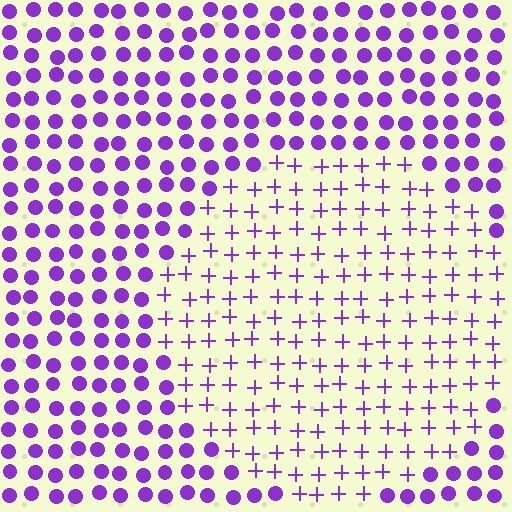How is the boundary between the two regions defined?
The boundary is defined by a change in element shape: plus signs inside vs. circles outside. All elements share the same color and spacing.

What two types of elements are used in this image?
The image uses plus signs inside the circle region and circles outside it.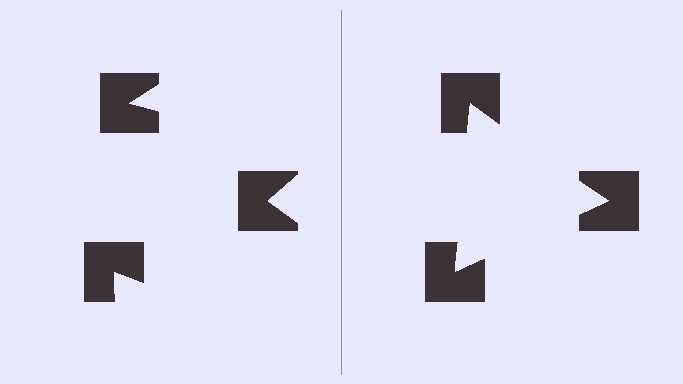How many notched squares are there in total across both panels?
6 — 3 on each side.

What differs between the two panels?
The notched squares are positioned identically on both sides; only the wedge orientations differ. On the right they align to a triangle; on the left they are misaligned.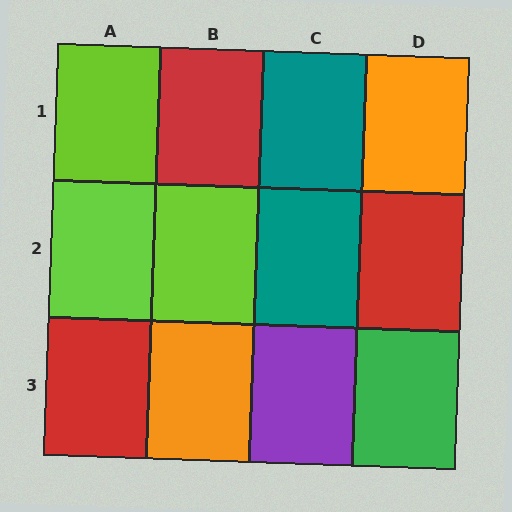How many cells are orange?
2 cells are orange.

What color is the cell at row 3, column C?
Purple.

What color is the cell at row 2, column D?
Red.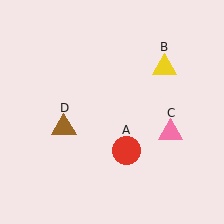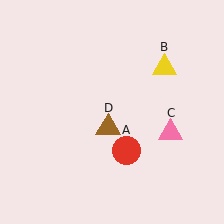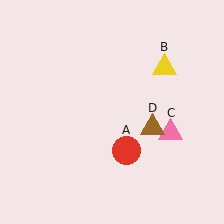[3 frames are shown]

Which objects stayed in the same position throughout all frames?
Red circle (object A) and yellow triangle (object B) and pink triangle (object C) remained stationary.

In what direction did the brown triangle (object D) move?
The brown triangle (object D) moved right.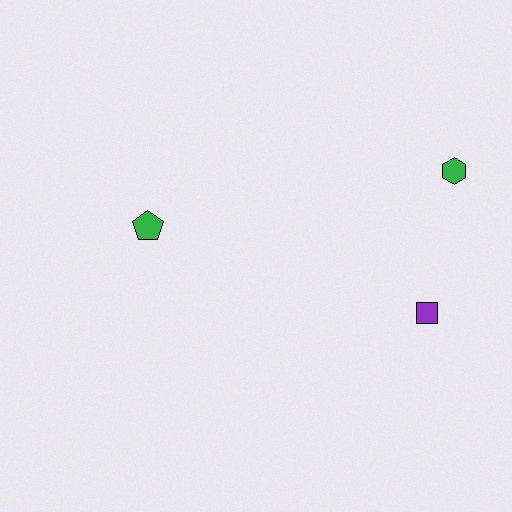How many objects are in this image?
There are 3 objects.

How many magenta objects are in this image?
There are no magenta objects.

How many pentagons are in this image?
There is 1 pentagon.